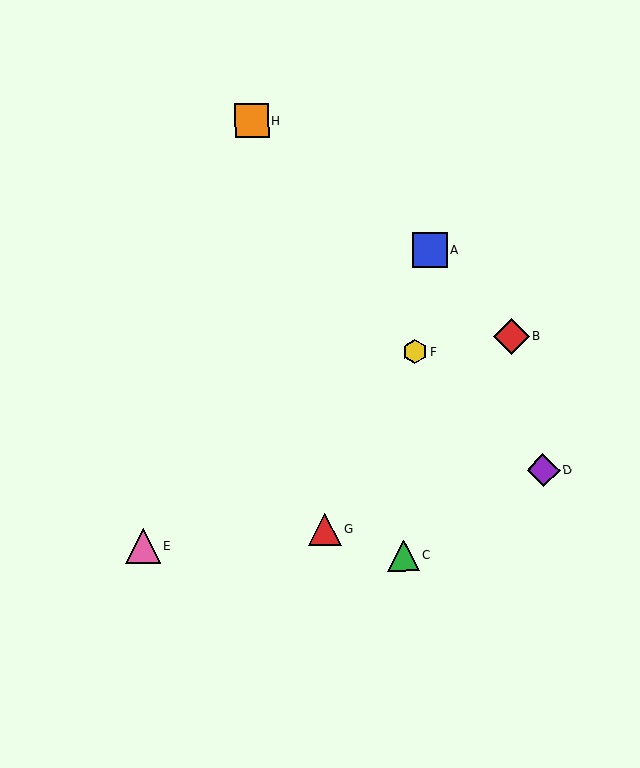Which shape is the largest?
The red diamond (labeled B) is the largest.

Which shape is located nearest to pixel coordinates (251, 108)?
The orange square (labeled H) at (252, 121) is nearest to that location.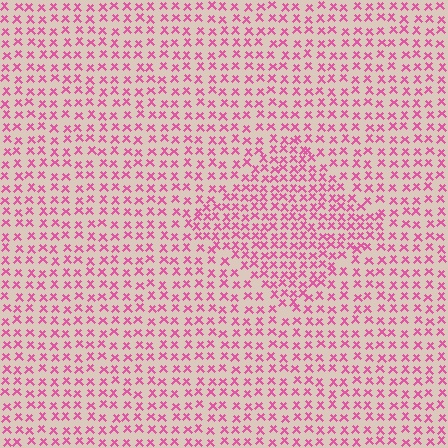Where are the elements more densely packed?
The elements are more densely packed inside the diamond boundary.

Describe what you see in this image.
The image contains small pink elements arranged at two different densities. A diamond-shaped region is visible where the elements are more densely packed than the surrounding area.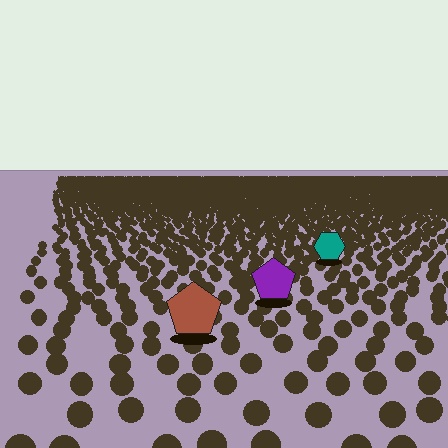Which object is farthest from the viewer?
The teal hexagon is farthest from the viewer. It appears smaller and the ground texture around it is denser.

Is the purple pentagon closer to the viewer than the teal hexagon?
Yes. The purple pentagon is closer — you can tell from the texture gradient: the ground texture is coarser near it.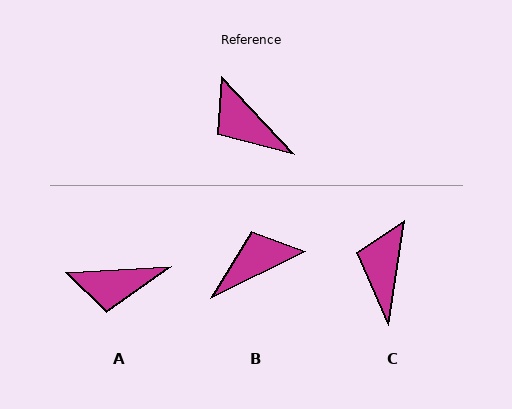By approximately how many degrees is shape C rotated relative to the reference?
Approximately 52 degrees clockwise.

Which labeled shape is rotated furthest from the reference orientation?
B, about 106 degrees away.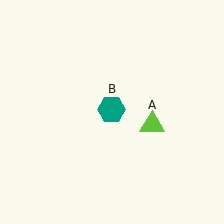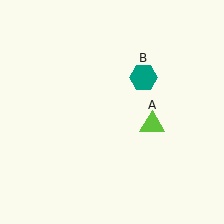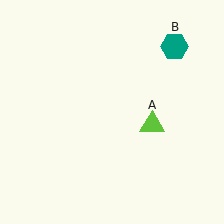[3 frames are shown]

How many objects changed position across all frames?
1 object changed position: teal hexagon (object B).